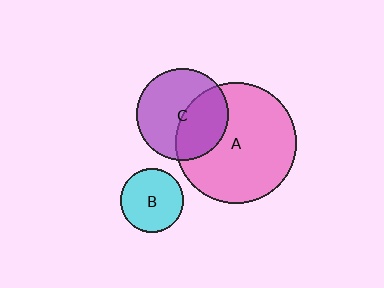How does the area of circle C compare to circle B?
Approximately 2.1 times.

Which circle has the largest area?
Circle A (pink).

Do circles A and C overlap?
Yes.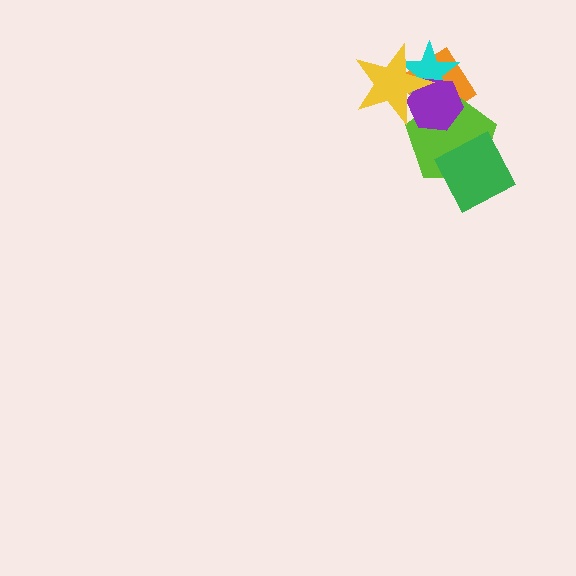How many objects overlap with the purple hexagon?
4 objects overlap with the purple hexagon.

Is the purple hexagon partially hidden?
Yes, it is partially covered by another shape.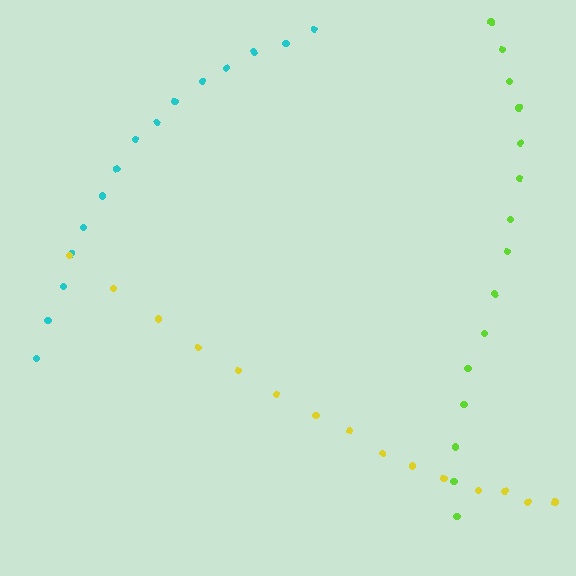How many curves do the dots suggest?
There are 3 distinct paths.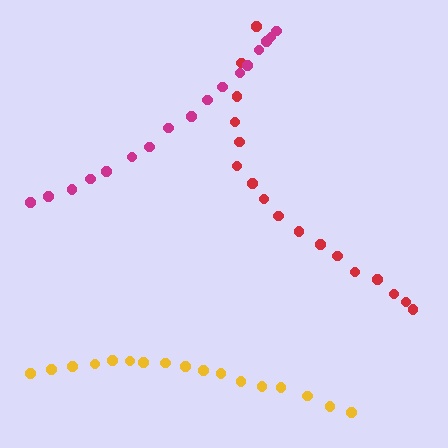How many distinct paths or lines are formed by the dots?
There are 3 distinct paths.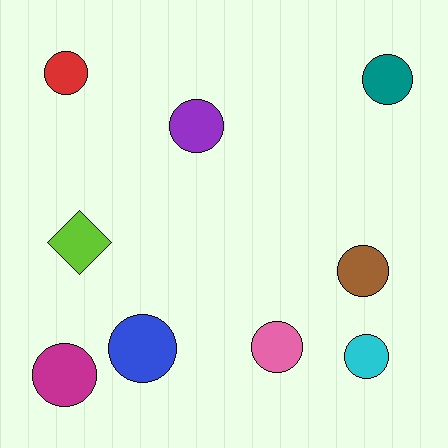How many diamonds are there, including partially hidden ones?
There is 1 diamond.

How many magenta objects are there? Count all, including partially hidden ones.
There is 1 magenta object.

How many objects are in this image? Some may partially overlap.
There are 9 objects.